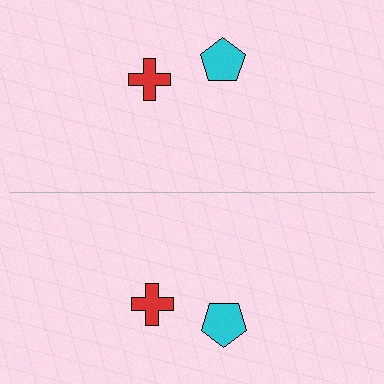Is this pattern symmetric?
Yes, this pattern has bilateral (reflection) symmetry.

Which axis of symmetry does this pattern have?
The pattern has a horizontal axis of symmetry running through the center of the image.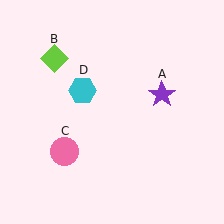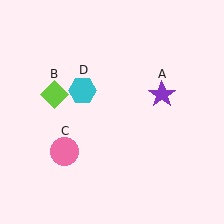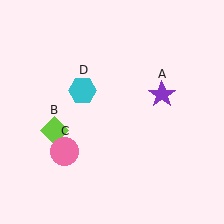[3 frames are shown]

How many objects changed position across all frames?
1 object changed position: lime diamond (object B).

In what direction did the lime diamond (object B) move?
The lime diamond (object B) moved down.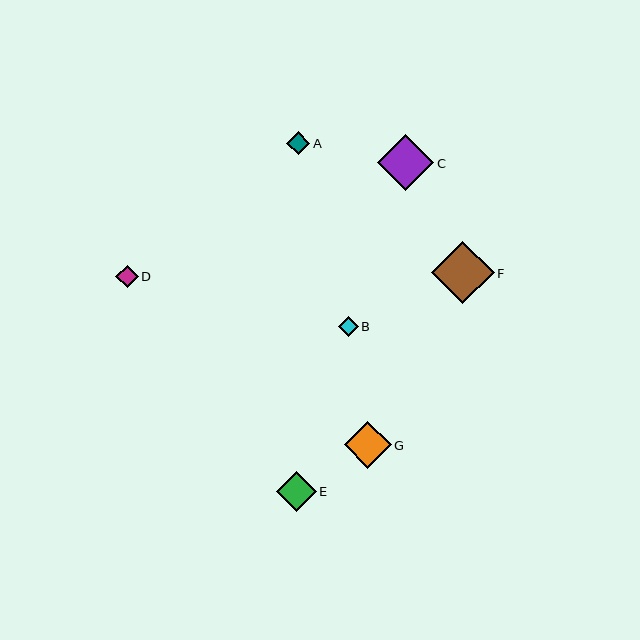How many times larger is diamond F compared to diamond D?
Diamond F is approximately 2.8 times the size of diamond D.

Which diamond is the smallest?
Diamond B is the smallest with a size of approximately 20 pixels.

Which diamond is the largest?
Diamond F is the largest with a size of approximately 62 pixels.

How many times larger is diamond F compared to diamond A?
Diamond F is approximately 2.7 times the size of diamond A.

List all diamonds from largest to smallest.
From largest to smallest: F, C, G, E, A, D, B.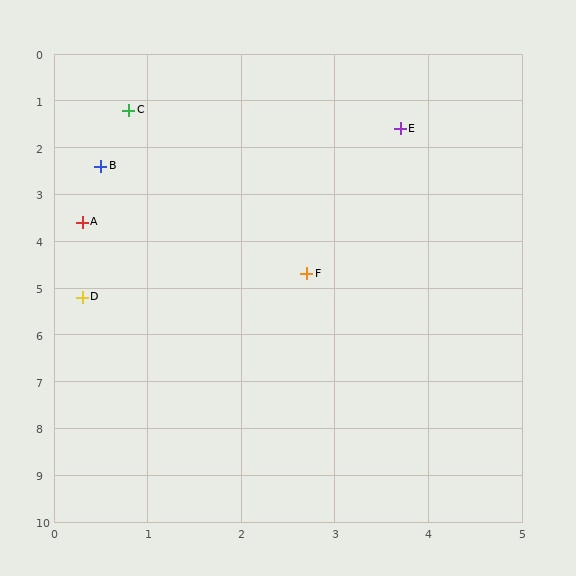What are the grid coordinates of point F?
Point F is at approximately (2.7, 4.7).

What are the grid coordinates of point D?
Point D is at approximately (0.3, 5.2).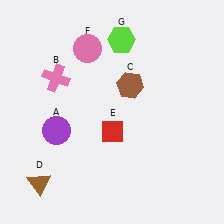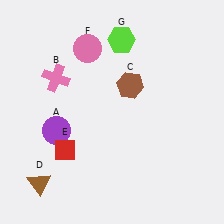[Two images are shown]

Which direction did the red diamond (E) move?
The red diamond (E) moved left.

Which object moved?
The red diamond (E) moved left.